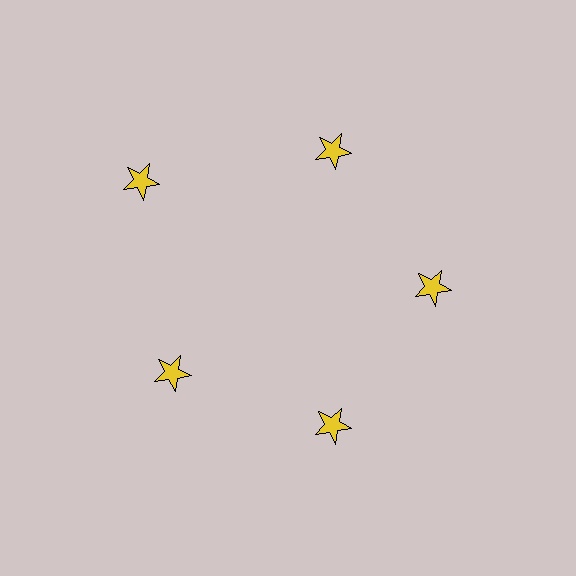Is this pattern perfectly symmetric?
No. The 5 yellow stars are arranged in a ring, but one element near the 10 o'clock position is pushed outward from the center, breaking the 5-fold rotational symmetry.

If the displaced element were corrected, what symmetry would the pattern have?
It would have 5-fold rotational symmetry — the pattern would map onto itself every 72 degrees.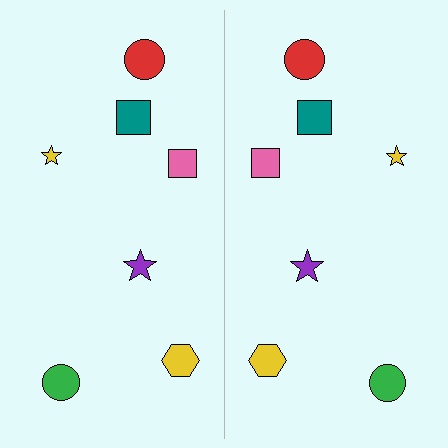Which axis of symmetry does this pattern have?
The pattern has a vertical axis of symmetry running through the center of the image.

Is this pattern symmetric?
Yes, this pattern has bilateral (reflection) symmetry.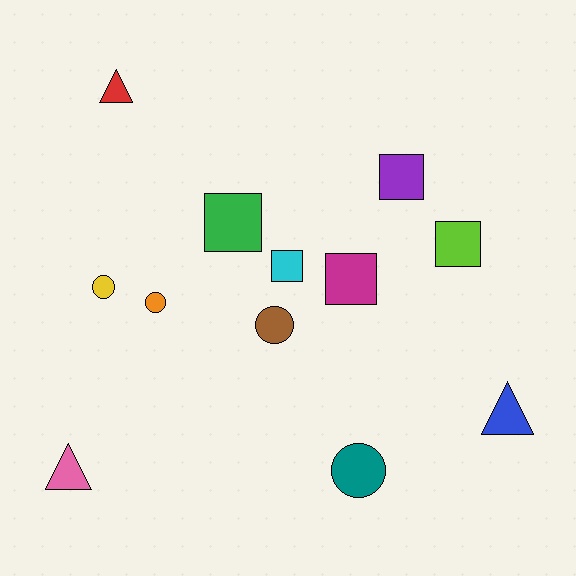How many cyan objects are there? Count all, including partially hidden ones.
There is 1 cyan object.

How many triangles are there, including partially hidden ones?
There are 3 triangles.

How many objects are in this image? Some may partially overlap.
There are 12 objects.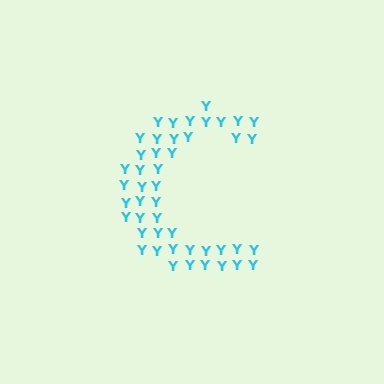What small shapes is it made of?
It is made of small letter Y's.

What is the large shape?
The large shape is the letter C.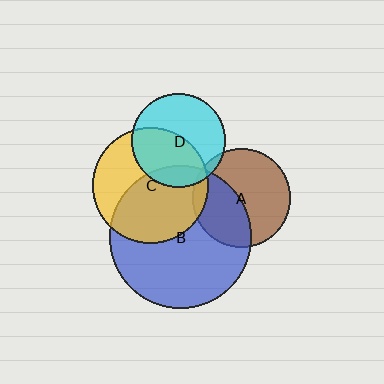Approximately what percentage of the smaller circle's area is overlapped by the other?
Approximately 55%.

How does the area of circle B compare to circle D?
Approximately 2.3 times.